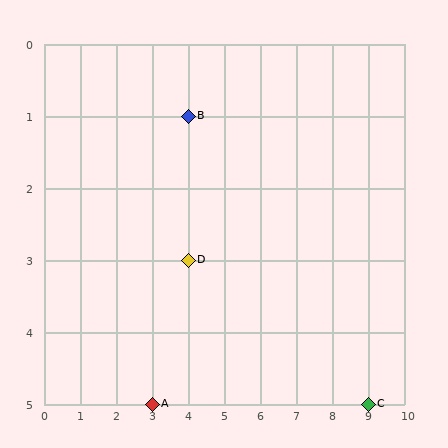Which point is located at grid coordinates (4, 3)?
Point D is at (4, 3).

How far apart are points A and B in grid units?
Points A and B are 1 column and 4 rows apart (about 4.1 grid units diagonally).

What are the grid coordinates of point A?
Point A is at grid coordinates (3, 5).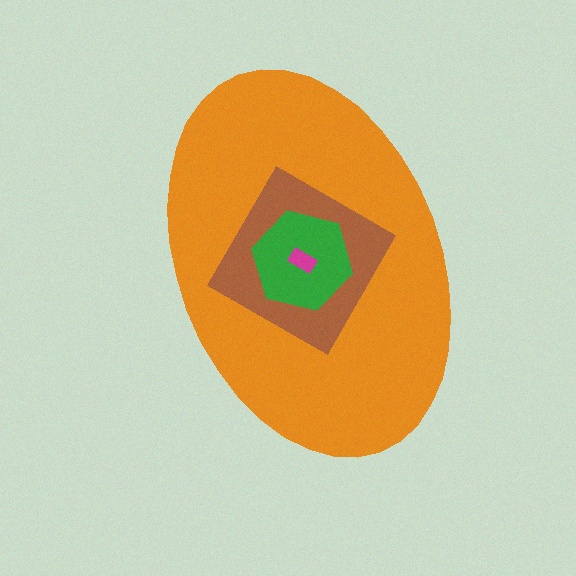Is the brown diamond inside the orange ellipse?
Yes.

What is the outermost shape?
The orange ellipse.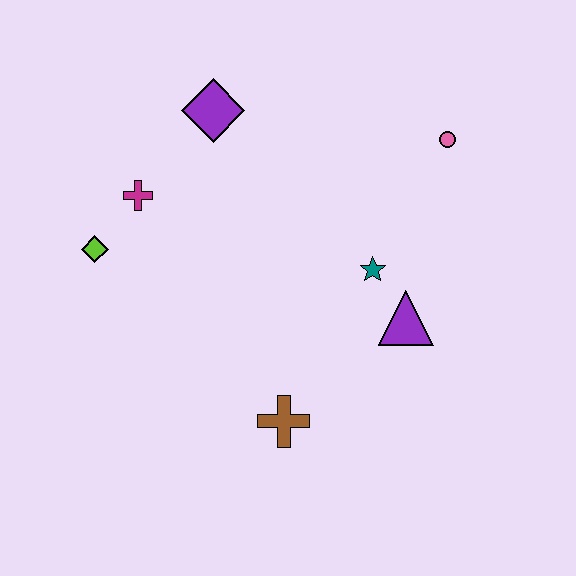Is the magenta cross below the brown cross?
No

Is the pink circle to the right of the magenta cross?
Yes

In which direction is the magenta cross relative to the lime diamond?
The magenta cross is above the lime diamond.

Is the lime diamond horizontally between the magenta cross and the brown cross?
No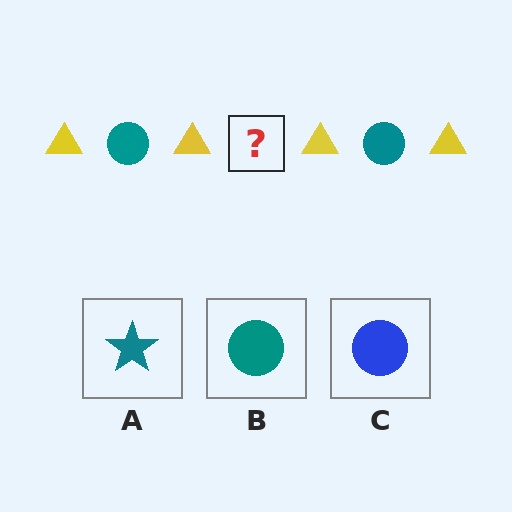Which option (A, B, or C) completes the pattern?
B.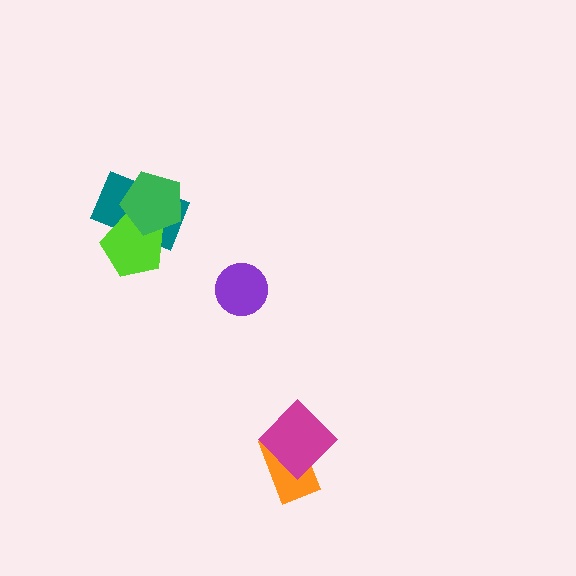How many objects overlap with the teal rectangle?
2 objects overlap with the teal rectangle.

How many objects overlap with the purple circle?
0 objects overlap with the purple circle.